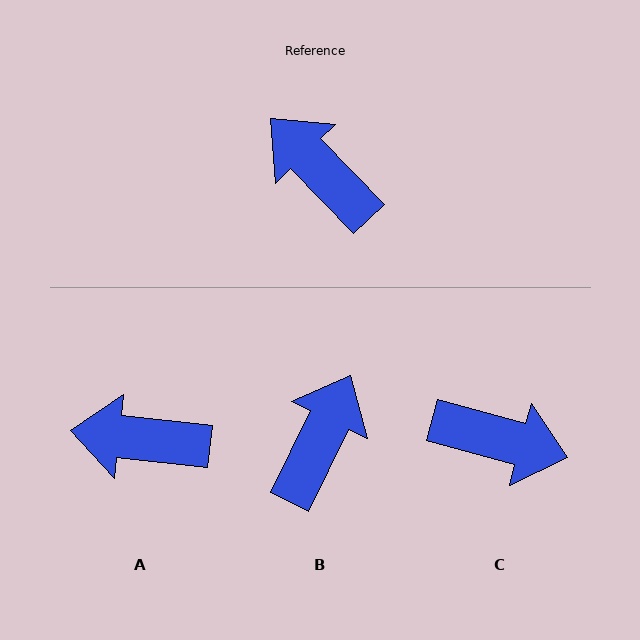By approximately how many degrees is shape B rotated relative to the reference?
Approximately 70 degrees clockwise.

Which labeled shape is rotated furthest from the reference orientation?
C, about 149 degrees away.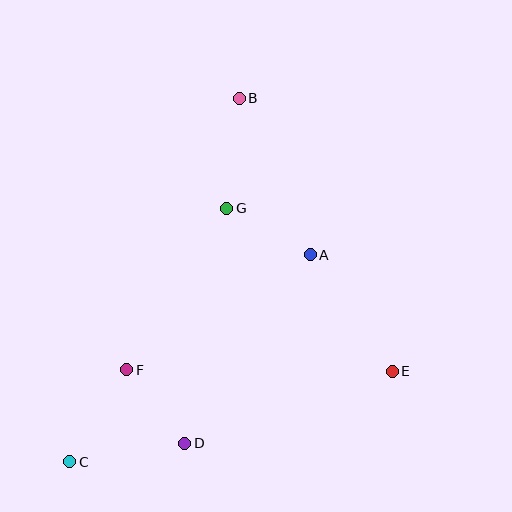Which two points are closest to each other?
Points D and F are closest to each other.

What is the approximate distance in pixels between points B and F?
The distance between B and F is approximately 294 pixels.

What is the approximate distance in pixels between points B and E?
The distance between B and E is approximately 313 pixels.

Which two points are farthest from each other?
Points B and C are farthest from each other.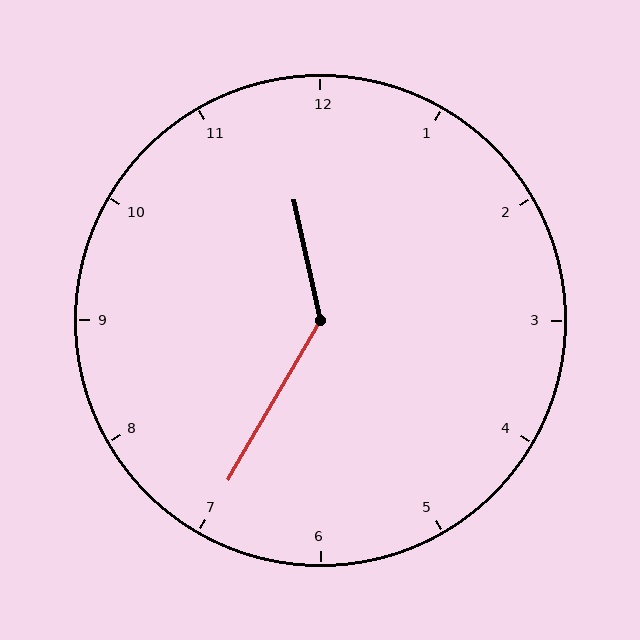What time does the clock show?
11:35.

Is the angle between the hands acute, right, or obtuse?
It is obtuse.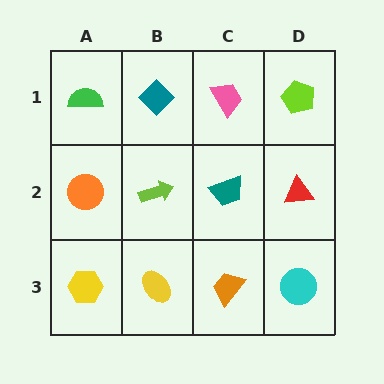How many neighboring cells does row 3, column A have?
2.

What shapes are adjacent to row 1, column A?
An orange circle (row 2, column A), a teal diamond (row 1, column B).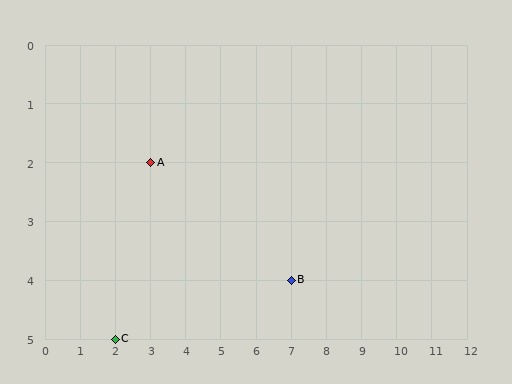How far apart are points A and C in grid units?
Points A and C are 1 column and 3 rows apart (about 3.2 grid units diagonally).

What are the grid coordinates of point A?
Point A is at grid coordinates (3, 2).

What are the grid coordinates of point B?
Point B is at grid coordinates (7, 4).